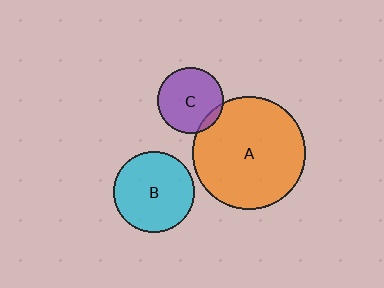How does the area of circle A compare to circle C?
Approximately 2.9 times.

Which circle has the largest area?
Circle A (orange).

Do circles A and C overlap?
Yes.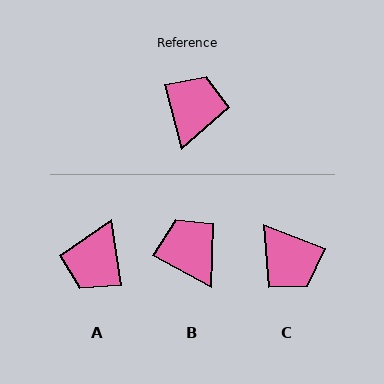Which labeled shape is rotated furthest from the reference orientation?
A, about 174 degrees away.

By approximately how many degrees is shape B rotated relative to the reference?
Approximately 46 degrees counter-clockwise.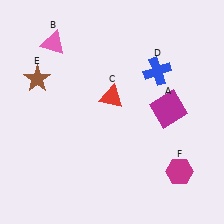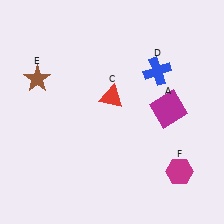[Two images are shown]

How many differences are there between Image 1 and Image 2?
There is 1 difference between the two images.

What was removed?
The pink triangle (B) was removed in Image 2.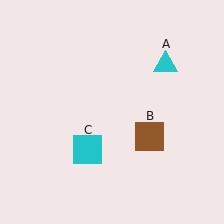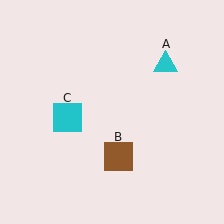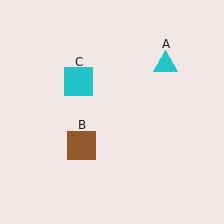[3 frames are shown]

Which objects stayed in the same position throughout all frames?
Cyan triangle (object A) remained stationary.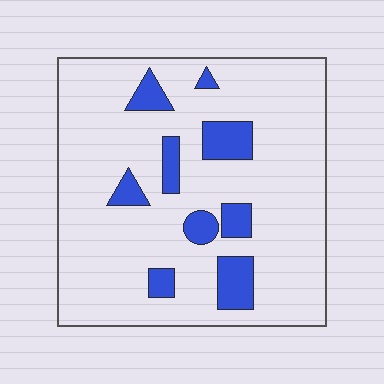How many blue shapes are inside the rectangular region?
9.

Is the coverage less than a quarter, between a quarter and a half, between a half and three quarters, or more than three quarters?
Less than a quarter.